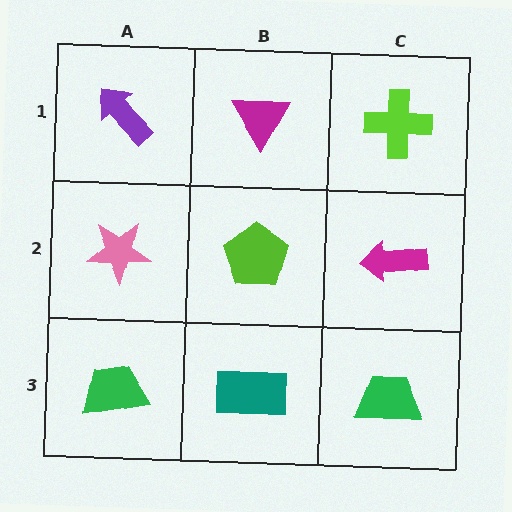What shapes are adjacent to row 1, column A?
A pink star (row 2, column A), a magenta triangle (row 1, column B).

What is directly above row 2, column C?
A lime cross.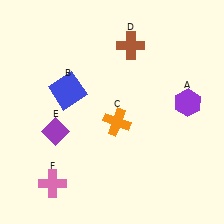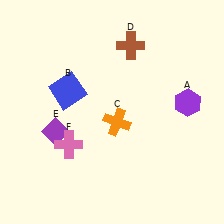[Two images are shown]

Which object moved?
The pink cross (F) moved up.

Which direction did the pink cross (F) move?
The pink cross (F) moved up.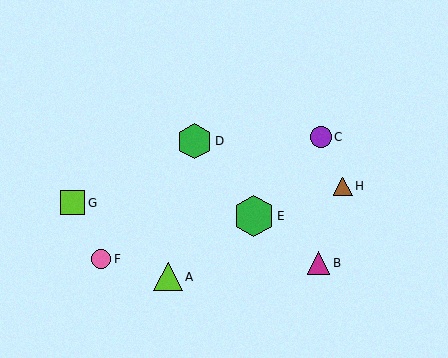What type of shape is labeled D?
Shape D is a green hexagon.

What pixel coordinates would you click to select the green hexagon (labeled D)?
Click at (194, 141) to select the green hexagon D.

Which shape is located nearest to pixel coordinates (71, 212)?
The lime square (labeled G) at (73, 203) is nearest to that location.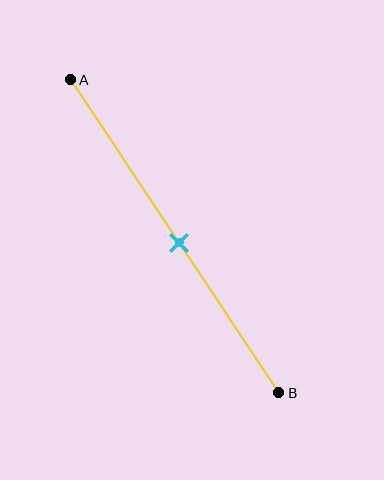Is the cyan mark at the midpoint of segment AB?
Yes, the mark is approximately at the midpoint.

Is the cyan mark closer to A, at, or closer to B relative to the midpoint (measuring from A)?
The cyan mark is approximately at the midpoint of segment AB.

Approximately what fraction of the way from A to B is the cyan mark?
The cyan mark is approximately 50% of the way from A to B.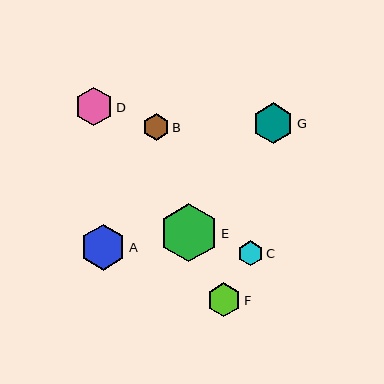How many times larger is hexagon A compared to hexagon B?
Hexagon A is approximately 1.7 times the size of hexagon B.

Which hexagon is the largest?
Hexagon E is the largest with a size of approximately 58 pixels.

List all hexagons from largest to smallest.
From largest to smallest: E, A, G, D, F, B, C.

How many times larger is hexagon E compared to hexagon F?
Hexagon E is approximately 1.7 times the size of hexagon F.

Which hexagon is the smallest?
Hexagon C is the smallest with a size of approximately 25 pixels.